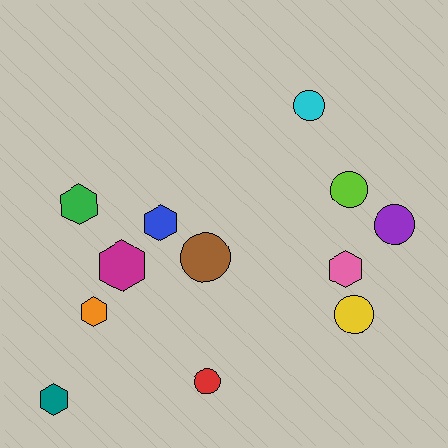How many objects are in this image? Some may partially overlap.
There are 12 objects.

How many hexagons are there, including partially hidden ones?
There are 6 hexagons.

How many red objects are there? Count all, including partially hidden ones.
There is 1 red object.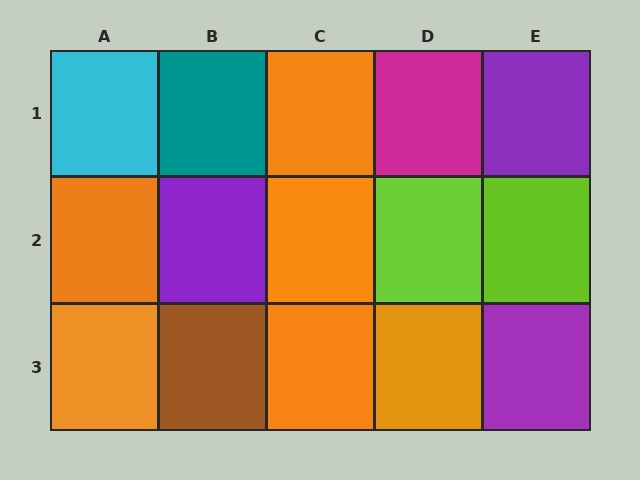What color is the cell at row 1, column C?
Orange.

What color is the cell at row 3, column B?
Brown.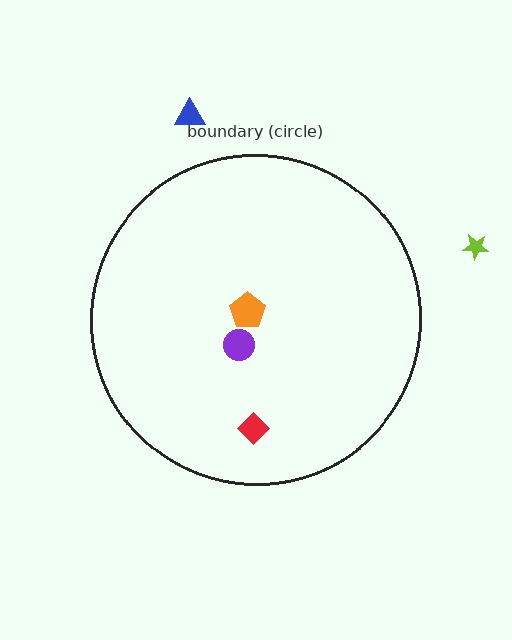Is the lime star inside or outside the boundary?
Outside.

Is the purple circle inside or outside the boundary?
Inside.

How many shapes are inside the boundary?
3 inside, 2 outside.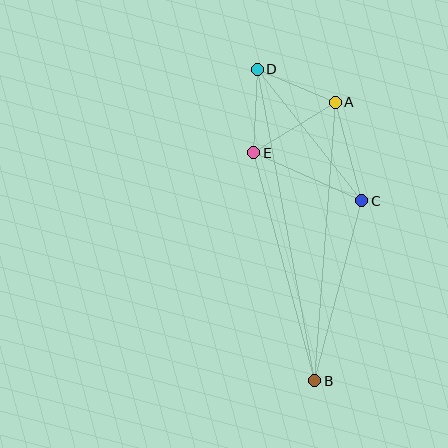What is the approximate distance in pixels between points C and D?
The distance between C and D is approximately 168 pixels.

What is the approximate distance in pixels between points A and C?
The distance between A and C is approximately 102 pixels.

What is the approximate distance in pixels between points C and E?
The distance between C and E is approximately 119 pixels.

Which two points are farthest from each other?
Points B and D are farthest from each other.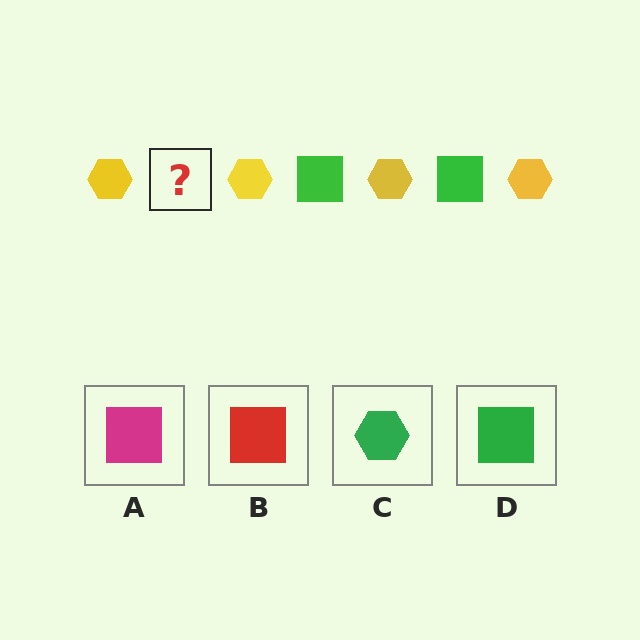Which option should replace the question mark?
Option D.